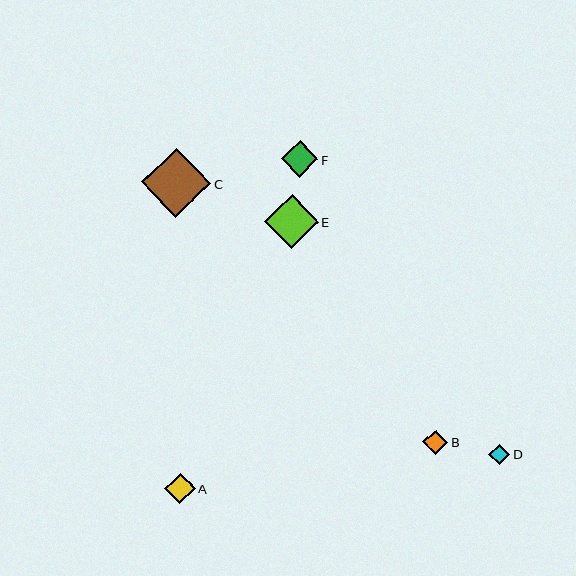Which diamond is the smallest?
Diamond D is the smallest with a size of approximately 21 pixels.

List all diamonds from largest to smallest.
From largest to smallest: C, E, F, A, B, D.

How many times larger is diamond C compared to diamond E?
Diamond C is approximately 1.3 times the size of diamond E.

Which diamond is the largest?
Diamond C is the largest with a size of approximately 69 pixels.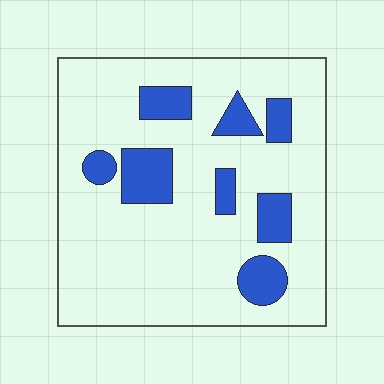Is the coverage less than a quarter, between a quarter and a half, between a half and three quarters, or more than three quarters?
Less than a quarter.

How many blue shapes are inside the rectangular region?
8.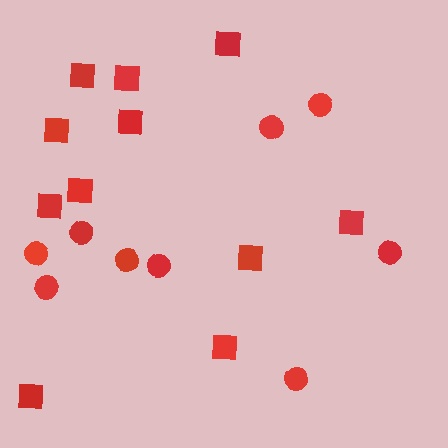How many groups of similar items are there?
There are 2 groups: one group of circles (9) and one group of squares (11).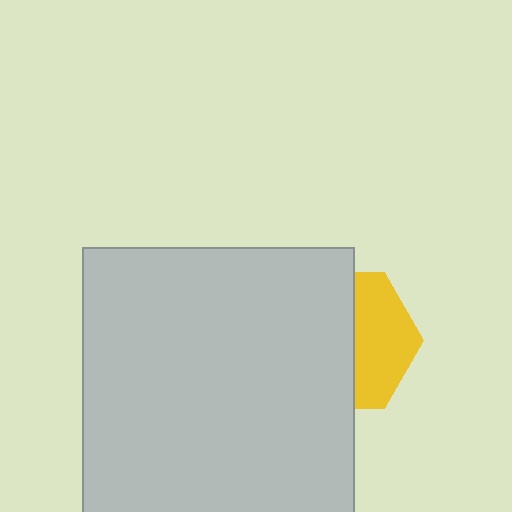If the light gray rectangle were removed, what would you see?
You would see the complete yellow hexagon.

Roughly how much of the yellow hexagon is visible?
A small part of it is visible (roughly 41%).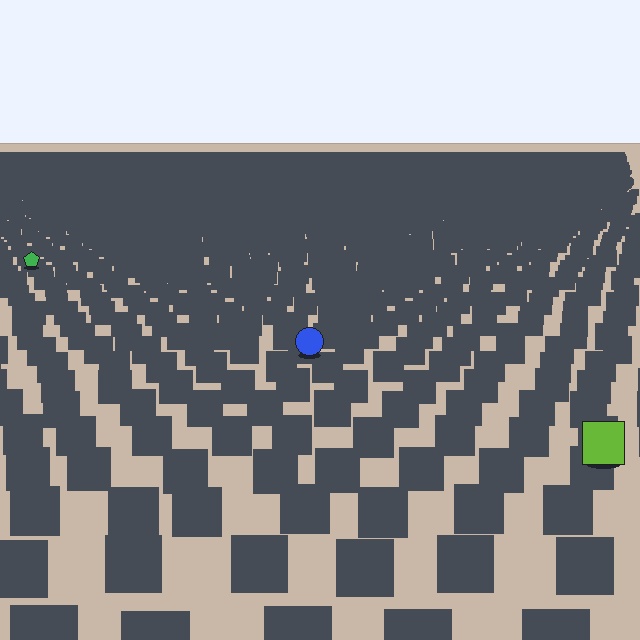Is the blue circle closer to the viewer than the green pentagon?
Yes. The blue circle is closer — you can tell from the texture gradient: the ground texture is coarser near it.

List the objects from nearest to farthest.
From nearest to farthest: the lime square, the blue circle, the green pentagon.